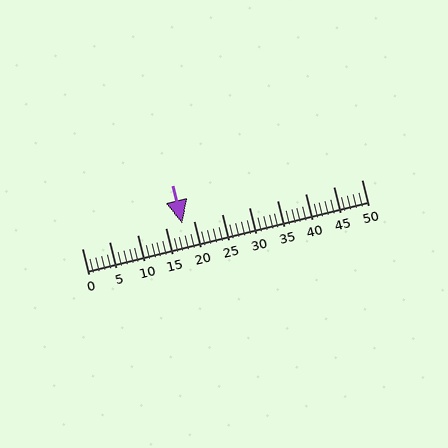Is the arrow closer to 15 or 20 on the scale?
The arrow is closer to 20.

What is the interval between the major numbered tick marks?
The major tick marks are spaced 5 units apart.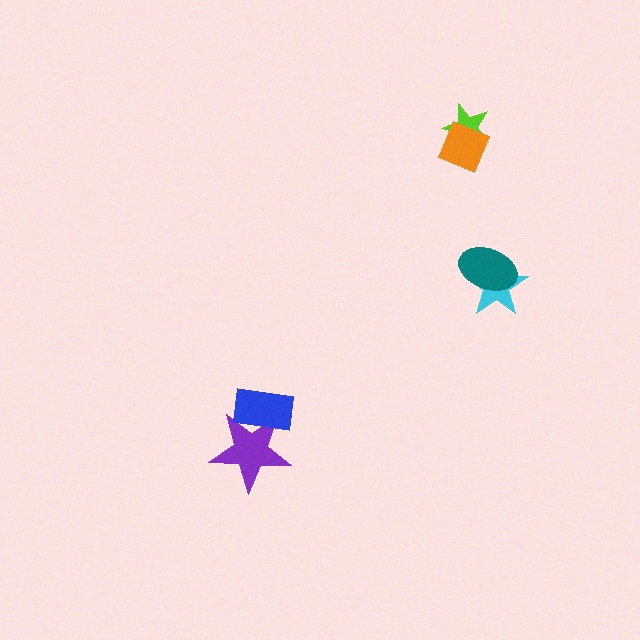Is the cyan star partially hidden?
Yes, it is partially covered by another shape.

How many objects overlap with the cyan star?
1 object overlaps with the cyan star.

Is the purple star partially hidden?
Yes, it is partially covered by another shape.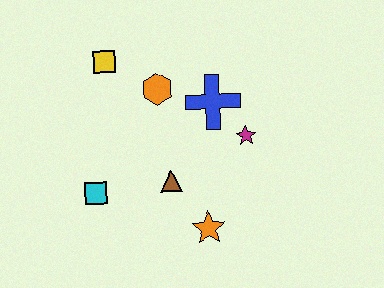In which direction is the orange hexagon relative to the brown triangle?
The orange hexagon is above the brown triangle.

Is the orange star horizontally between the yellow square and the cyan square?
No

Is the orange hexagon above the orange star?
Yes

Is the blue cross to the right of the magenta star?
No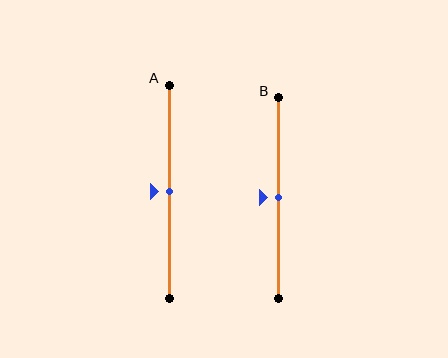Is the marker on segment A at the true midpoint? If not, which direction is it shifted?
Yes, the marker on segment A is at the true midpoint.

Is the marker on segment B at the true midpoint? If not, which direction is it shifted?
Yes, the marker on segment B is at the true midpoint.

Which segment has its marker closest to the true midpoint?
Segment A has its marker closest to the true midpoint.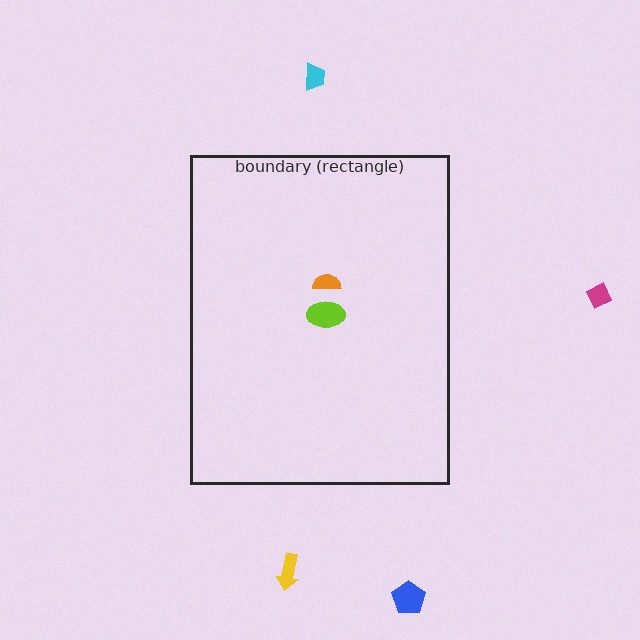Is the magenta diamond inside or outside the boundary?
Outside.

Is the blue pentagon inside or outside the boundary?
Outside.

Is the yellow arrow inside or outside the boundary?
Outside.